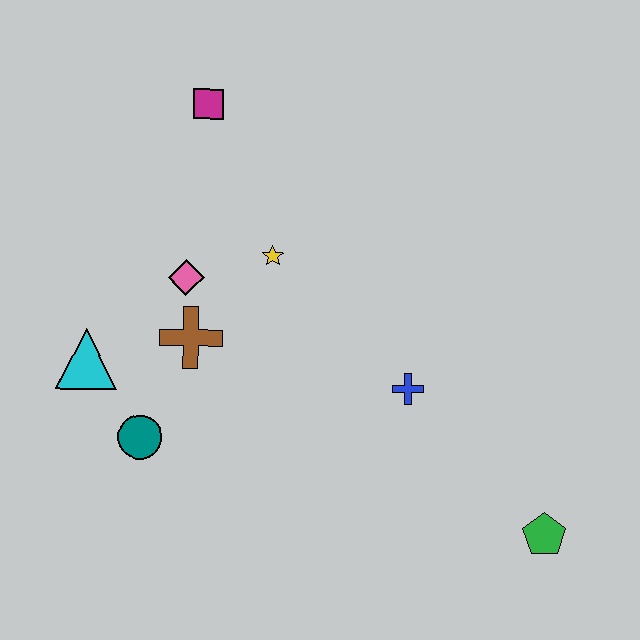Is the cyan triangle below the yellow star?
Yes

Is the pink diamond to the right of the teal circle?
Yes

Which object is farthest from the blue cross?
The magenta square is farthest from the blue cross.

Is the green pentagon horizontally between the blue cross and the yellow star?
No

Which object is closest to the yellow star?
The pink diamond is closest to the yellow star.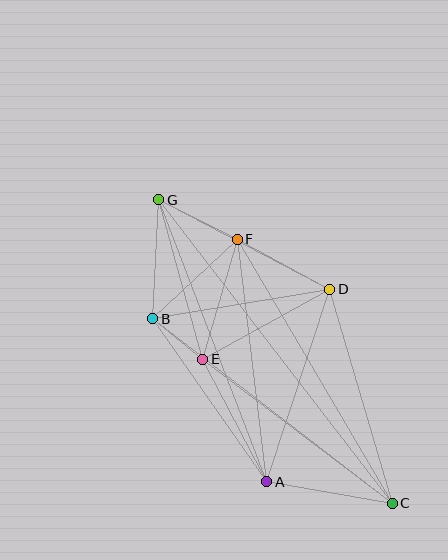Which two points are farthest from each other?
Points C and G are farthest from each other.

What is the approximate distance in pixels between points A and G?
The distance between A and G is approximately 302 pixels.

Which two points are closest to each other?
Points B and E are closest to each other.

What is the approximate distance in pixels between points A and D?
The distance between A and D is approximately 203 pixels.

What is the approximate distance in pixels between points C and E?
The distance between C and E is approximately 238 pixels.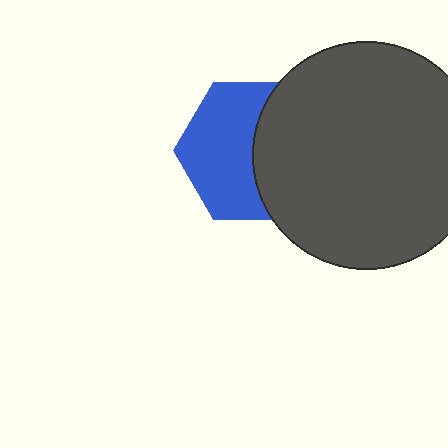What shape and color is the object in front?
The object in front is a dark gray circle.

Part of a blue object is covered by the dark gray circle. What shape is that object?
It is a hexagon.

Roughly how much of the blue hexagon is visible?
About half of it is visible (roughly 56%).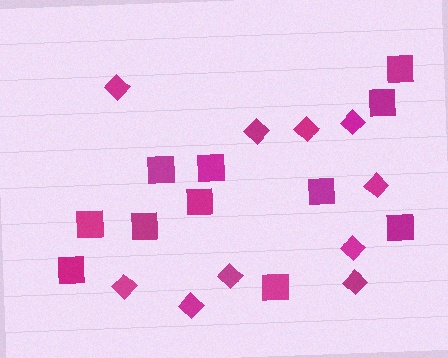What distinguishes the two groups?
There are 2 groups: one group of squares (11) and one group of diamonds (10).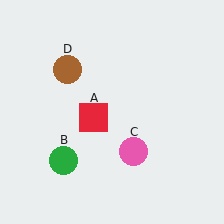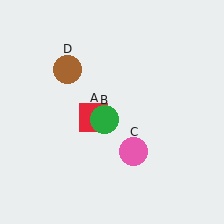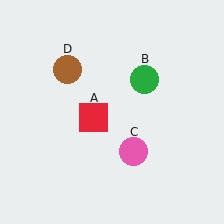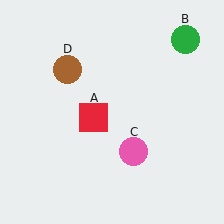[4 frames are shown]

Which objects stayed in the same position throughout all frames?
Red square (object A) and pink circle (object C) and brown circle (object D) remained stationary.